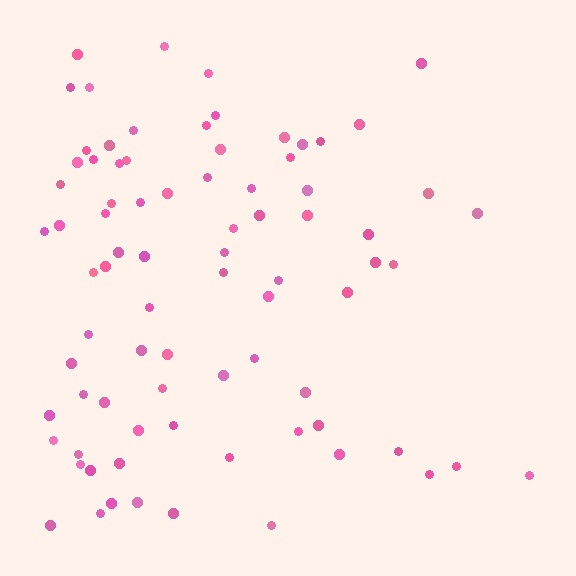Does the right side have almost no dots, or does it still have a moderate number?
Still a moderate number, just noticeably fewer than the left.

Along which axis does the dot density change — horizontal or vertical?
Horizontal.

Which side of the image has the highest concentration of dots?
The left.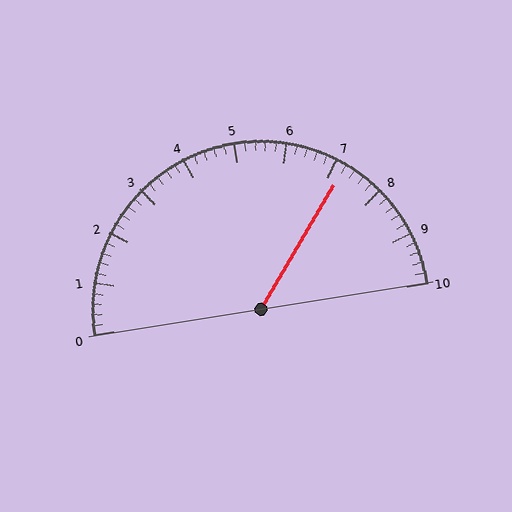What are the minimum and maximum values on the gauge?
The gauge ranges from 0 to 10.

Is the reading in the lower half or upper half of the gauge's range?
The reading is in the upper half of the range (0 to 10).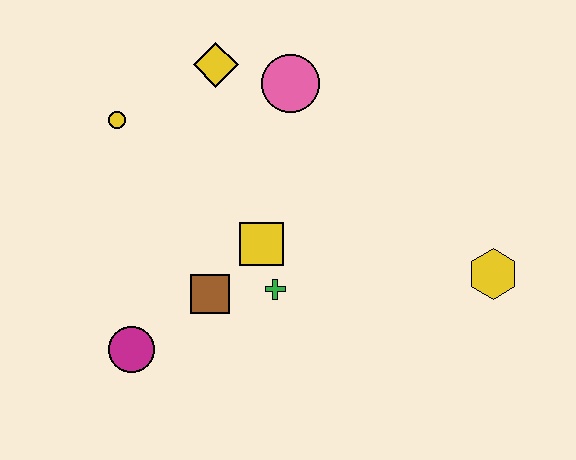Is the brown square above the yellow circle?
No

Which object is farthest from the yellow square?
The yellow hexagon is farthest from the yellow square.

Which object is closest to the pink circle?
The yellow diamond is closest to the pink circle.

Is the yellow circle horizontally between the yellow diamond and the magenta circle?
No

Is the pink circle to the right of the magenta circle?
Yes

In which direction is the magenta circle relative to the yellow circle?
The magenta circle is below the yellow circle.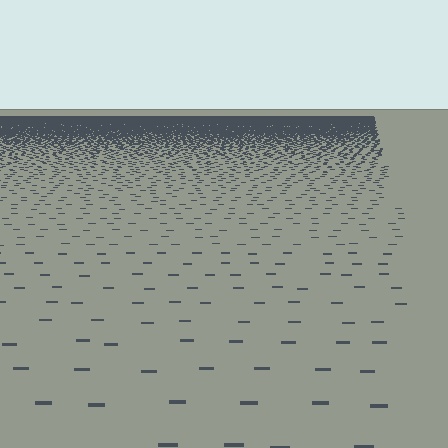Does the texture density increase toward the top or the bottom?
Density increases toward the top.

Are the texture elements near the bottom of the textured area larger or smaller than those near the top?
Larger. Near the bottom, elements are closer to the viewer and appear at a bigger on-screen size.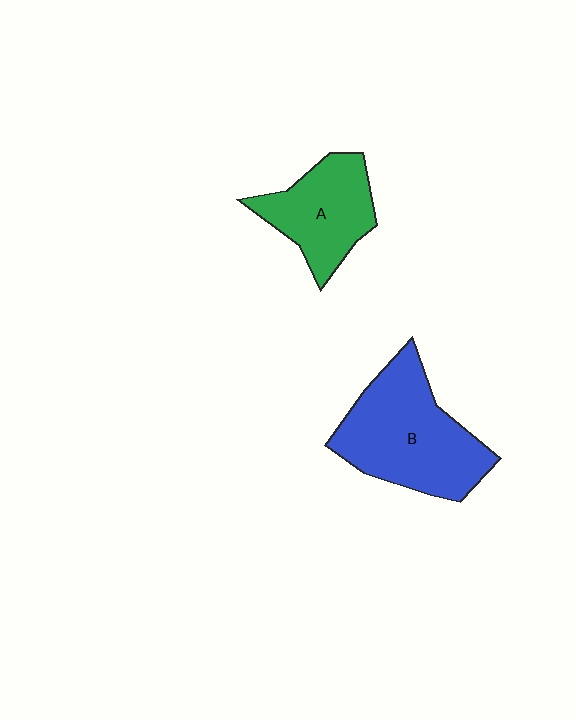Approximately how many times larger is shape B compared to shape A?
Approximately 1.5 times.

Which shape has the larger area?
Shape B (blue).